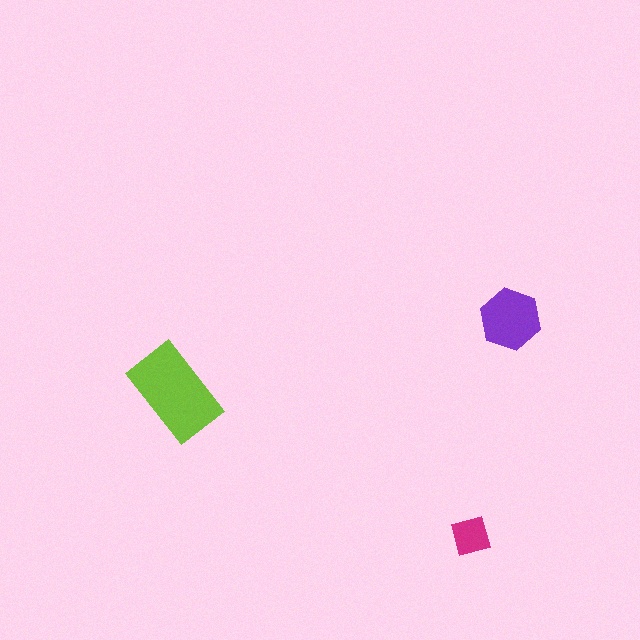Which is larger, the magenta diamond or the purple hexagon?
The purple hexagon.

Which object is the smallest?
The magenta diamond.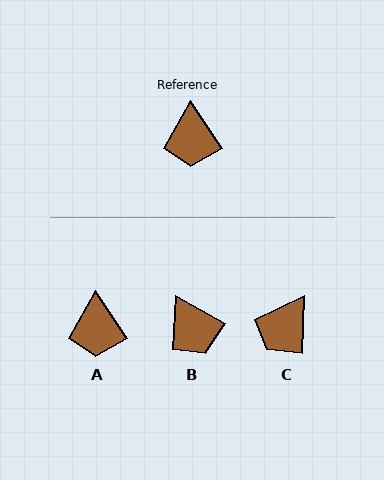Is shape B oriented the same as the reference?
No, it is off by about 27 degrees.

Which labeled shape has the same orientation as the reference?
A.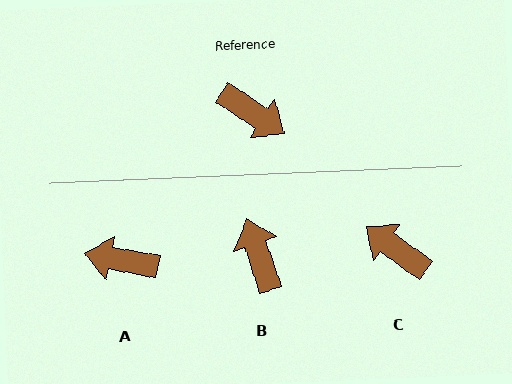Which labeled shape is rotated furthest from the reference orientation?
C, about 177 degrees away.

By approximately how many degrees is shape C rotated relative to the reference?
Approximately 177 degrees counter-clockwise.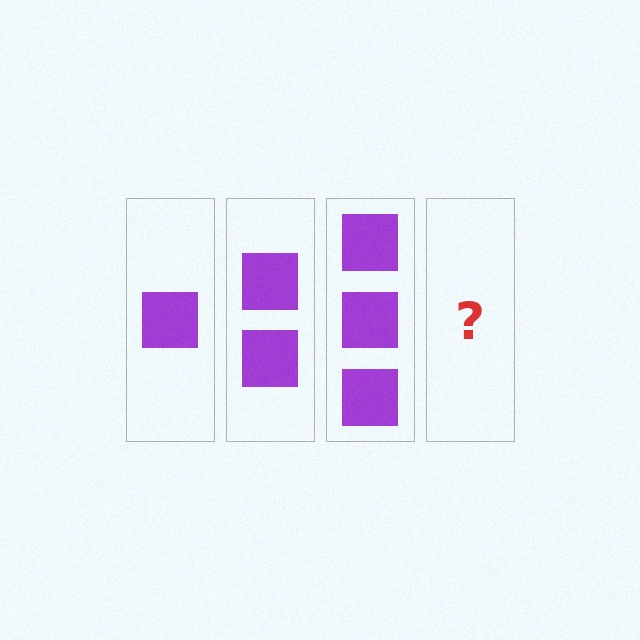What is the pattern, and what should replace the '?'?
The pattern is that each step adds one more square. The '?' should be 4 squares.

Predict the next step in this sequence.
The next step is 4 squares.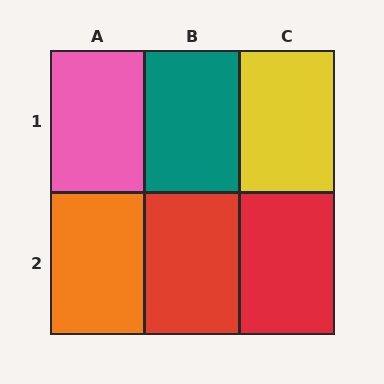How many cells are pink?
1 cell is pink.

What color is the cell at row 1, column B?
Teal.